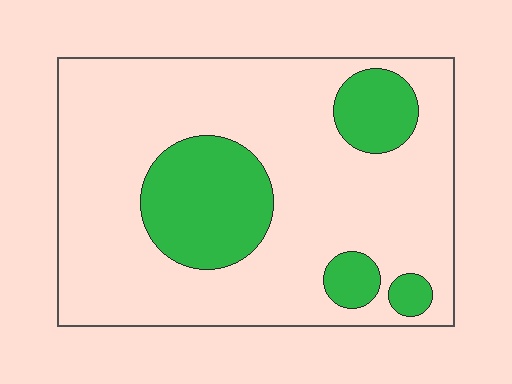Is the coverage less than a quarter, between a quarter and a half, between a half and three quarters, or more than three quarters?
Less than a quarter.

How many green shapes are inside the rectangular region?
4.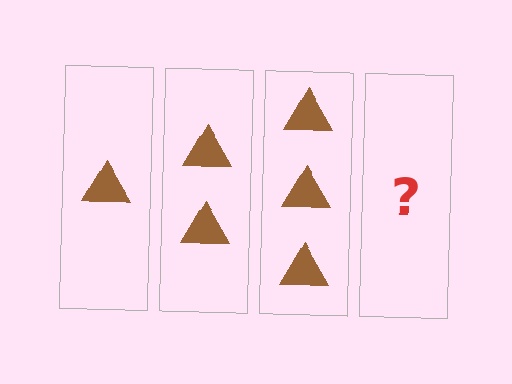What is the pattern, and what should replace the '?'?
The pattern is that each step adds one more triangle. The '?' should be 4 triangles.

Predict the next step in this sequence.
The next step is 4 triangles.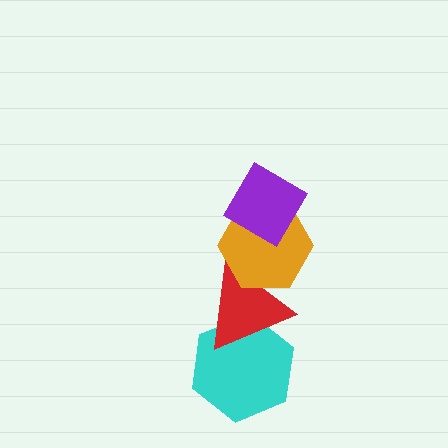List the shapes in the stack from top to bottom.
From top to bottom: the purple diamond, the orange hexagon, the red triangle, the cyan hexagon.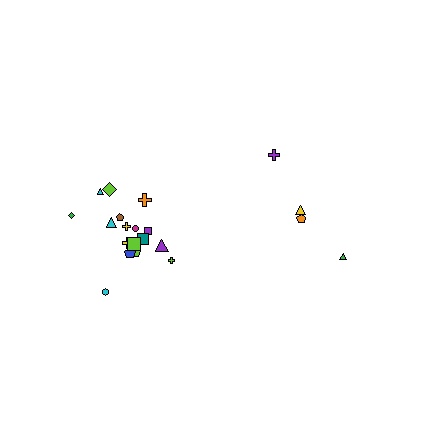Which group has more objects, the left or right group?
The left group.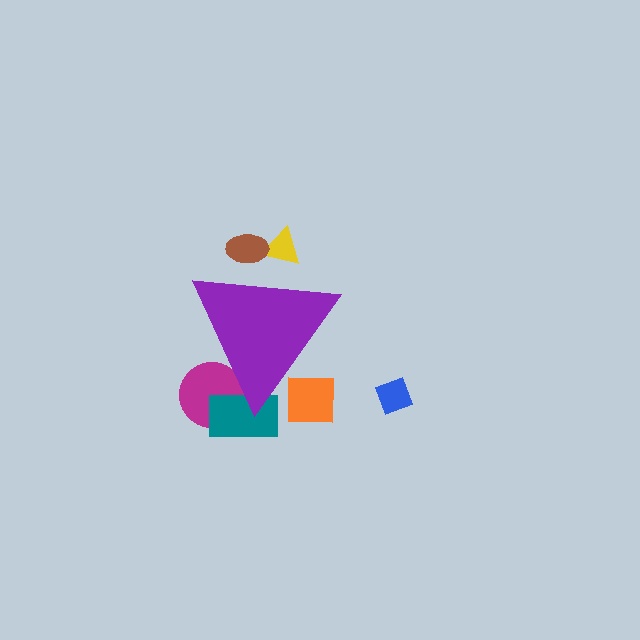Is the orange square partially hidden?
Yes, the orange square is partially hidden behind the purple triangle.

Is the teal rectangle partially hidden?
Yes, the teal rectangle is partially hidden behind the purple triangle.